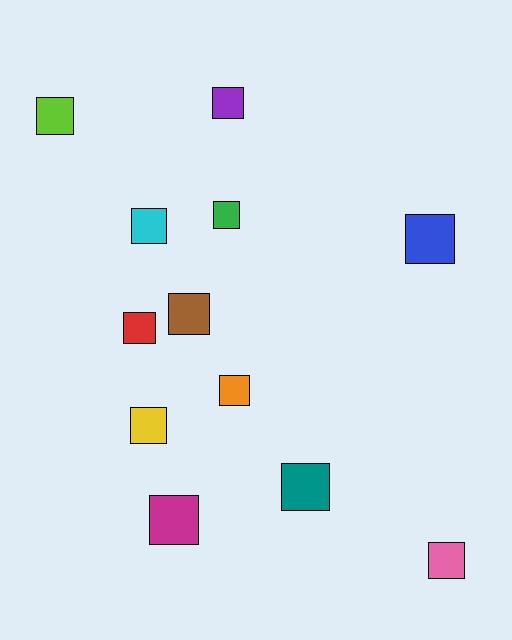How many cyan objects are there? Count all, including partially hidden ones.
There is 1 cyan object.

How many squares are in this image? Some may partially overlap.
There are 12 squares.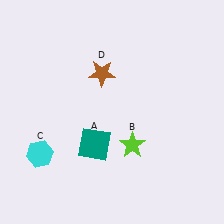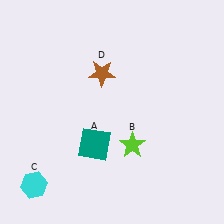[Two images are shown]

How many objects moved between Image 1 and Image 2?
1 object moved between the two images.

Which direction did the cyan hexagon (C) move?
The cyan hexagon (C) moved down.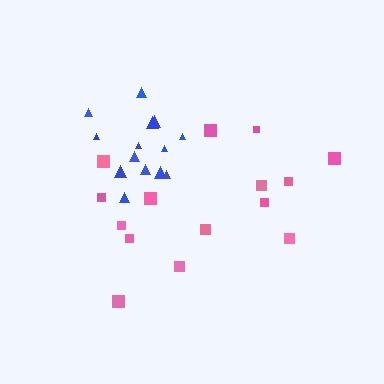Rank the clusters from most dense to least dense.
blue, pink.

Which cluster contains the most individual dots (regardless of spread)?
Pink (15).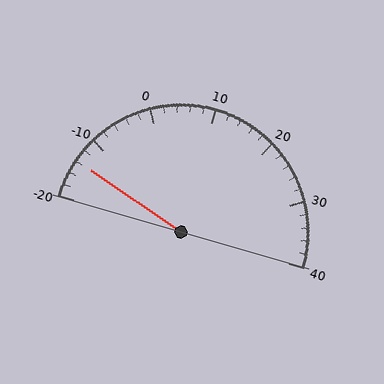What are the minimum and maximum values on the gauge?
The gauge ranges from -20 to 40.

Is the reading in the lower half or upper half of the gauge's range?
The reading is in the lower half of the range (-20 to 40).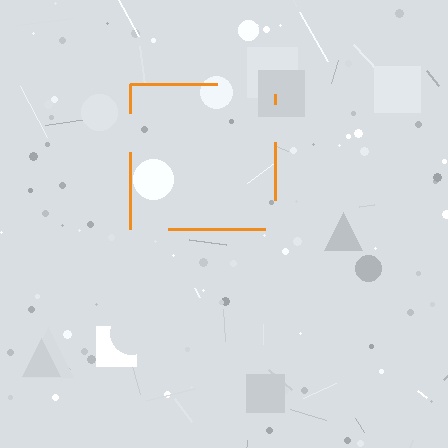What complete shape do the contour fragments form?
The contour fragments form a square.